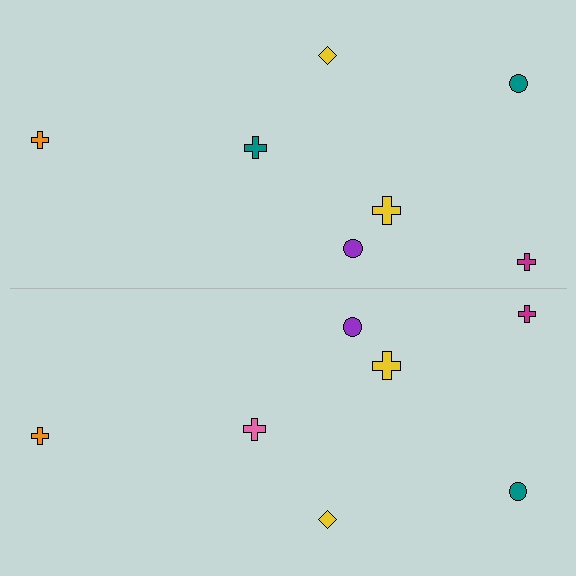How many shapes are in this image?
There are 14 shapes in this image.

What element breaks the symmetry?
The pink cross on the bottom side breaks the symmetry — its mirror counterpart is teal.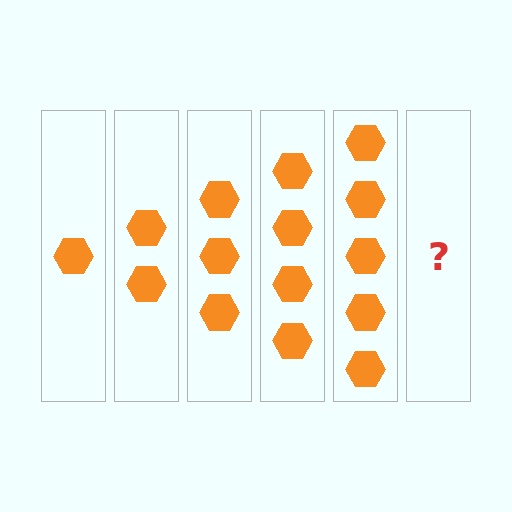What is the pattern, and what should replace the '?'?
The pattern is that each step adds one more hexagon. The '?' should be 6 hexagons.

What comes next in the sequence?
The next element should be 6 hexagons.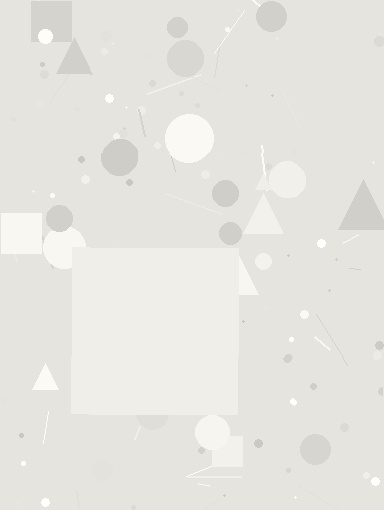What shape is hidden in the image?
A square is hidden in the image.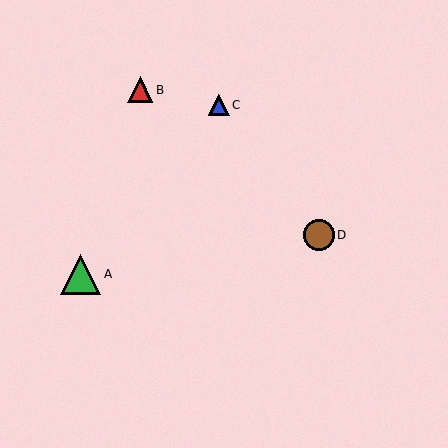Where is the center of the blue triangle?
The center of the blue triangle is at (219, 105).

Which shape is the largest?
The green triangle (labeled A) is the largest.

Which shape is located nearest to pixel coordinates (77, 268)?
The green triangle (labeled A) at (81, 274) is nearest to that location.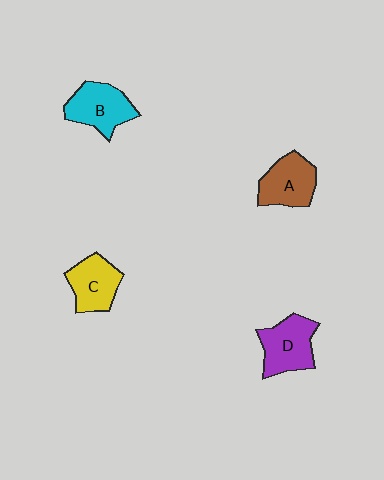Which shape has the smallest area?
Shape C (yellow).